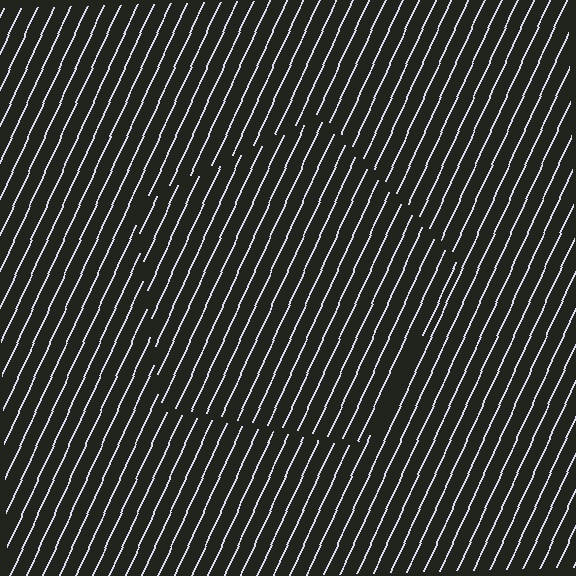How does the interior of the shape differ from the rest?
The interior of the shape contains the same grating, shifted by half a period — the contour is defined by the phase discontinuity where line-ends from the inner and outer gratings abut.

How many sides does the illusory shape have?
5 sides — the line-ends trace a pentagon.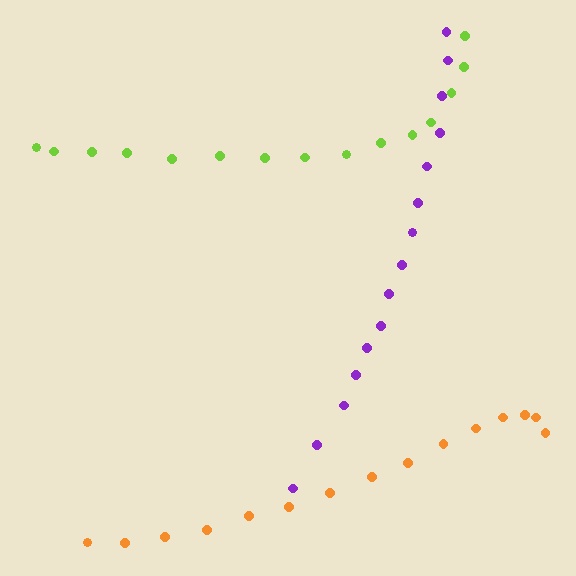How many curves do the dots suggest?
There are 3 distinct paths.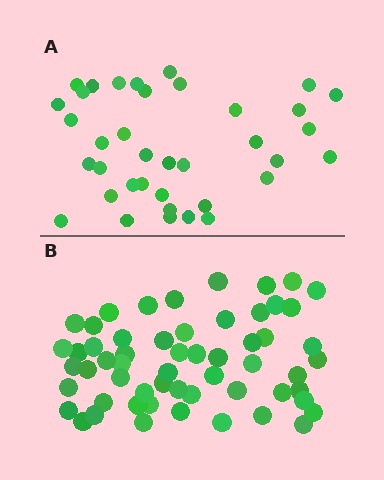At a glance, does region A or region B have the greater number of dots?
Region B (the bottom region) has more dots.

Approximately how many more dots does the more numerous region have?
Region B has approximately 20 more dots than region A.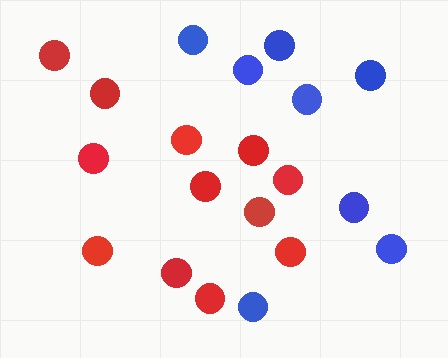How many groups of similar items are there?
There are 2 groups: one group of blue circles (8) and one group of red circles (12).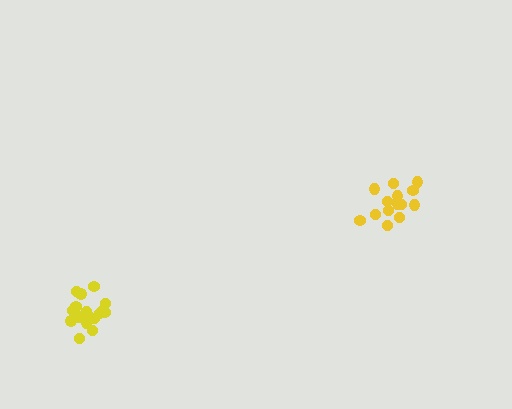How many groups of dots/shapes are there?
There are 2 groups.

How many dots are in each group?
Group 1: 17 dots, Group 2: 14 dots (31 total).